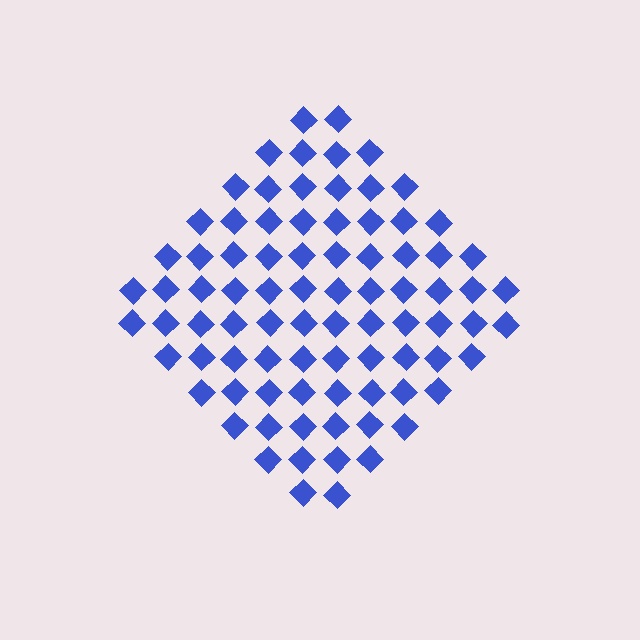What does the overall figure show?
The overall figure shows a diamond.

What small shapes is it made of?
It is made of small diamonds.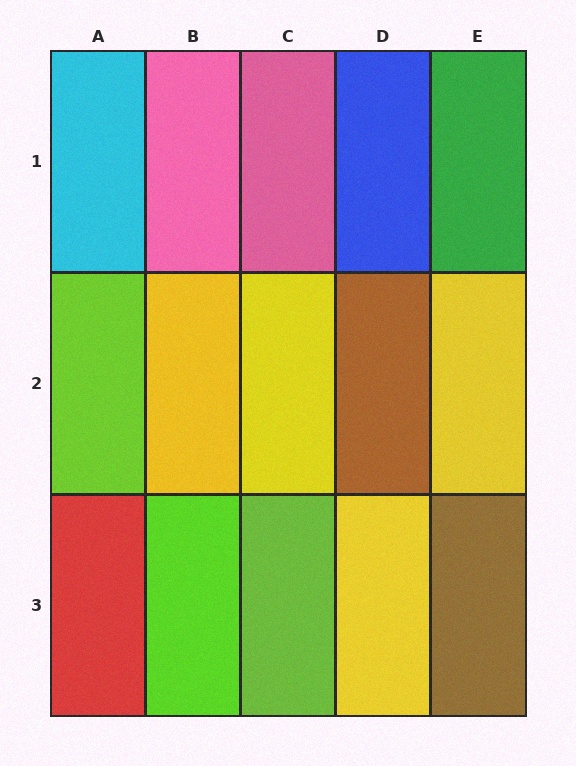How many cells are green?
1 cell is green.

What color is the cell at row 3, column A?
Red.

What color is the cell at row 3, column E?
Brown.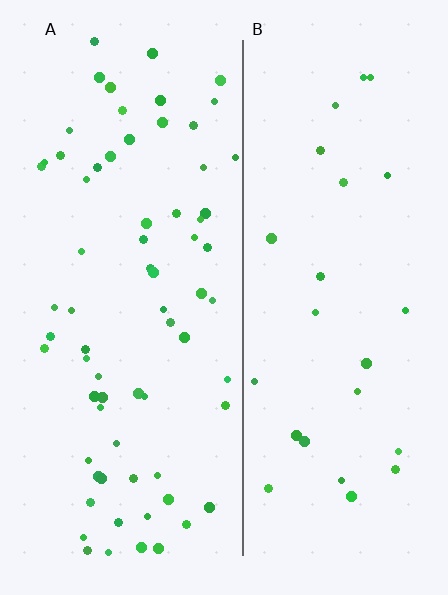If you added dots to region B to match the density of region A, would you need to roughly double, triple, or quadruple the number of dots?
Approximately triple.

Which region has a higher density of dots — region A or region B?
A (the left).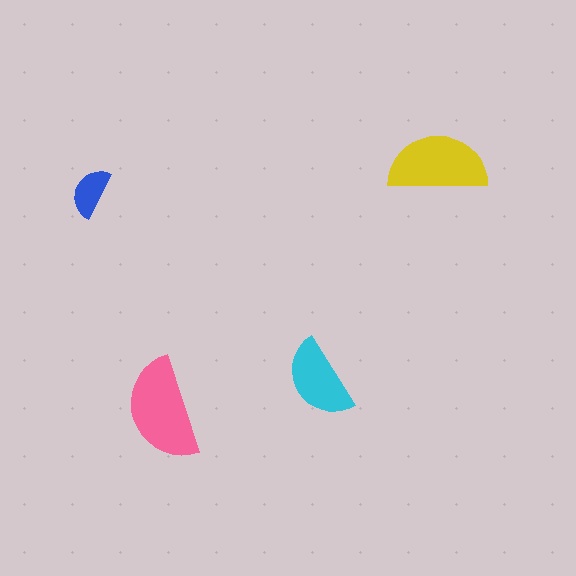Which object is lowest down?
The pink semicircle is bottommost.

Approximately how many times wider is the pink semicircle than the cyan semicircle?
About 1.5 times wider.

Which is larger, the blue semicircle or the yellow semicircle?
The yellow one.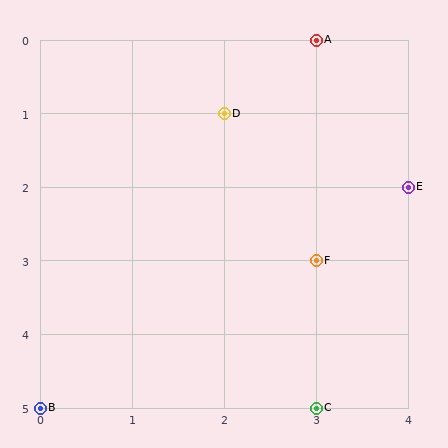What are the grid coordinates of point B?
Point B is at grid coordinates (0, 5).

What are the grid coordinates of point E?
Point E is at grid coordinates (4, 2).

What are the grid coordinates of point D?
Point D is at grid coordinates (2, 1).